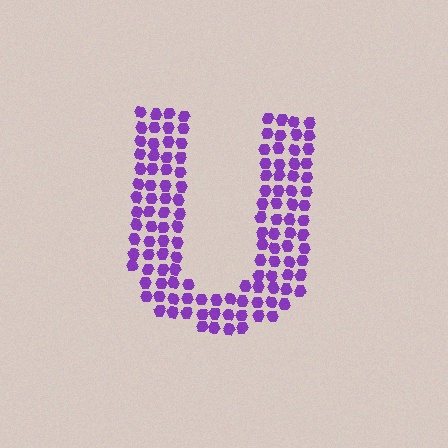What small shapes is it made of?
It is made of small hexagons.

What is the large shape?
The large shape is the letter U.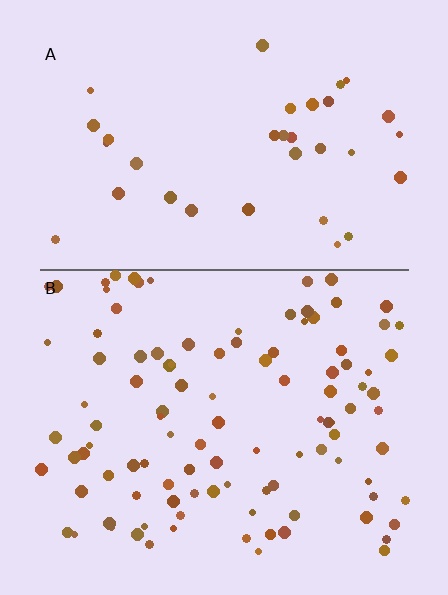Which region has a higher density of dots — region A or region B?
B (the bottom).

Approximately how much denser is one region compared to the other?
Approximately 3.0× — region B over region A.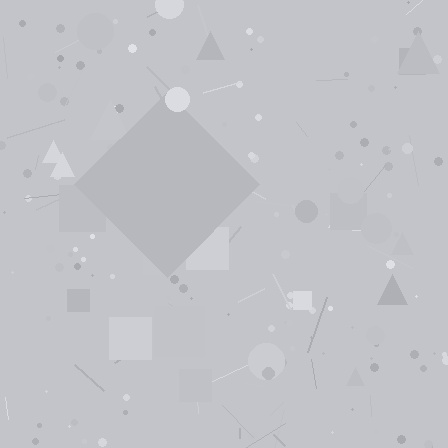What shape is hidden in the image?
A diamond is hidden in the image.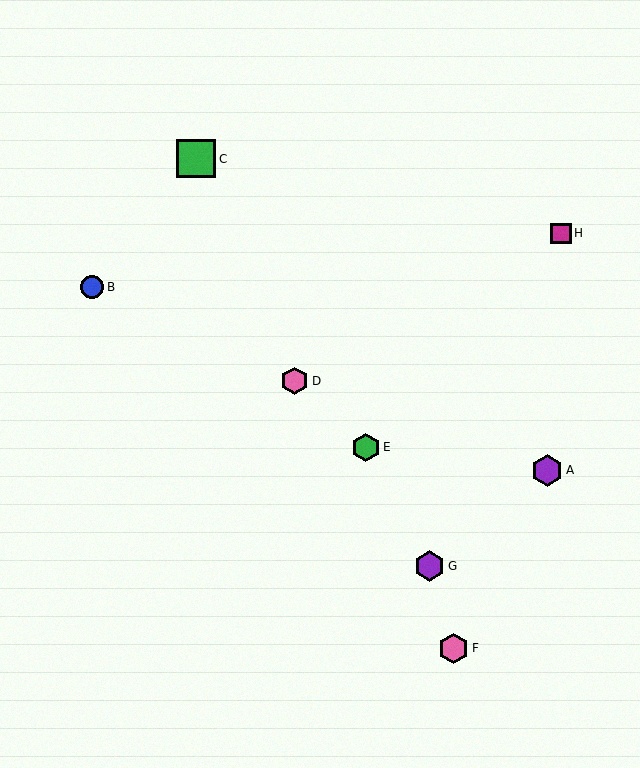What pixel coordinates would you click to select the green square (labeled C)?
Click at (196, 159) to select the green square C.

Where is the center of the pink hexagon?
The center of the pink hexagon is at (453, 648).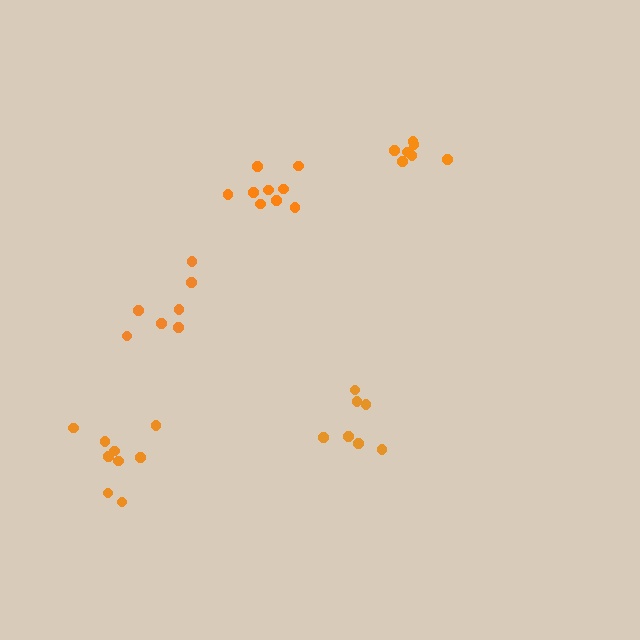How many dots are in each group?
Group 1: 9 dots, Group 2: 7 dots, Group 3: 7 dots, Group 4: 7 dots, Group 5: 9 dots (39 total).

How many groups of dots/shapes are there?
There are 5 groups.